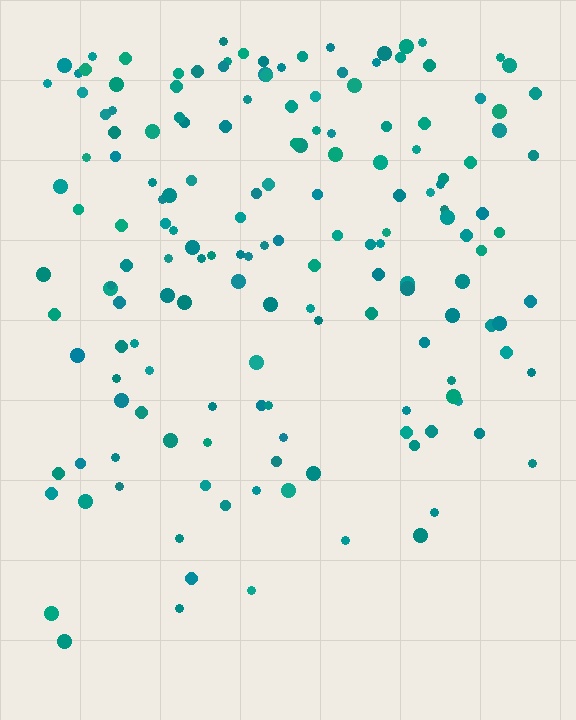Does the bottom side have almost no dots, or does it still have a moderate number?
Still a moderate number, just noticeably fewer than the top.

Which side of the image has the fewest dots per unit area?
The bottom.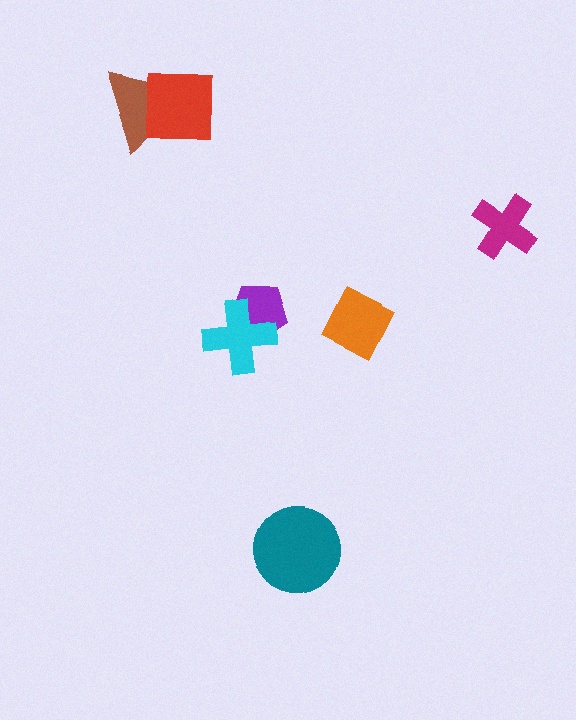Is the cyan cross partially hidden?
No, no other shape covers it.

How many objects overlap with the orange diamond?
0 objects overlap with the orange diamond.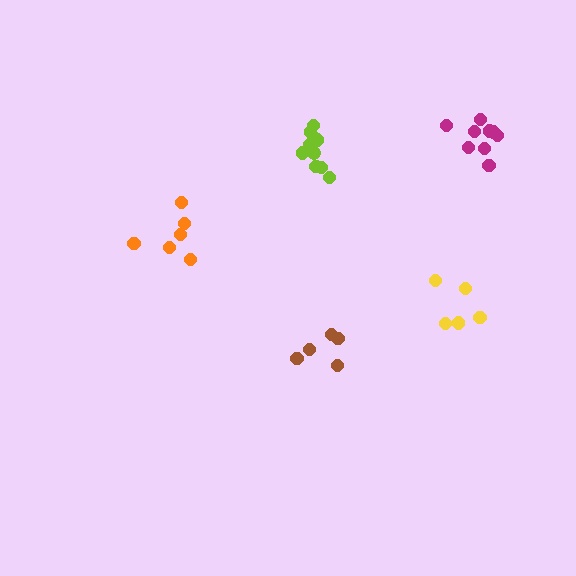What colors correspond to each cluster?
The clusters are colored: lime, brown, yellow, orange, magenta.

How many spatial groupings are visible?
There are 5 spatial groupings.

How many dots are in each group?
Group 1: 10 dots, Group 2: 5 dots, Group 3: 5 dots, Group 4: 6 dots, Group 5: 9 dots (35 total).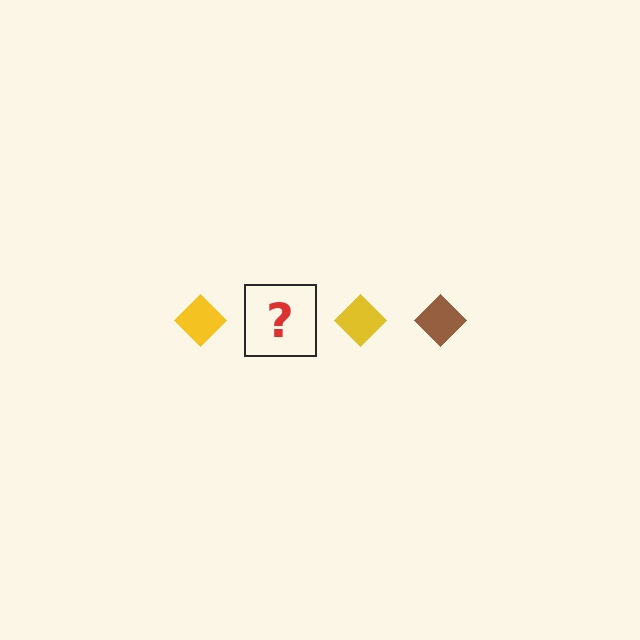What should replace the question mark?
The question mark should be replaced with a brown diamond.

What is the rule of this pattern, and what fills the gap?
The rule is that the pattern cycles through yellow, brown diamonds. The gap should be filled with a brown diamond.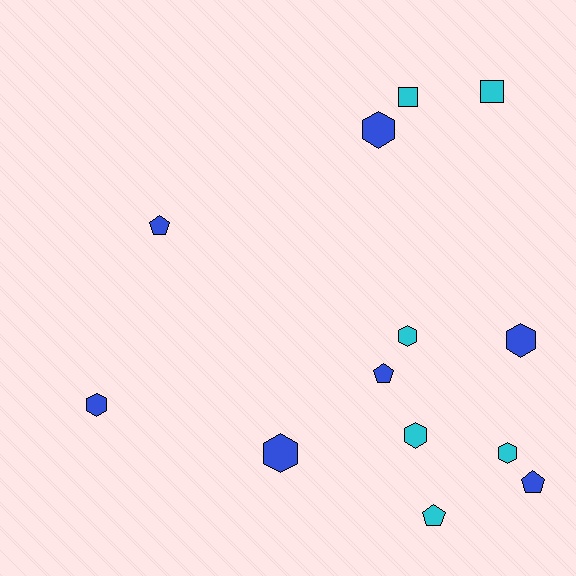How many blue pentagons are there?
There are 3 blue pentagons.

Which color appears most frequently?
Blue, with 7 objects.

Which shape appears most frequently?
Hexagon, with 7 objects.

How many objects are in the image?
There are 13 objects.